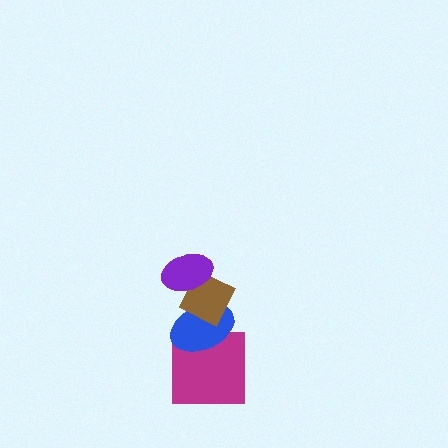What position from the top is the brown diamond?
The brown diamond is 2nd from the top.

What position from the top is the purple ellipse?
The purple ellipse is 1st from the top.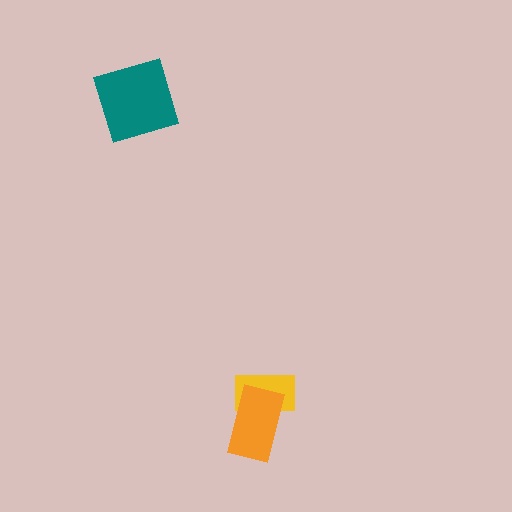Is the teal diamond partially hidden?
No, no other shape covers it.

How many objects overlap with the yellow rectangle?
1 object overlaps with the yellow rectangle.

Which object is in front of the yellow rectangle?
The orange rectangle is in front of the yellow rectangle.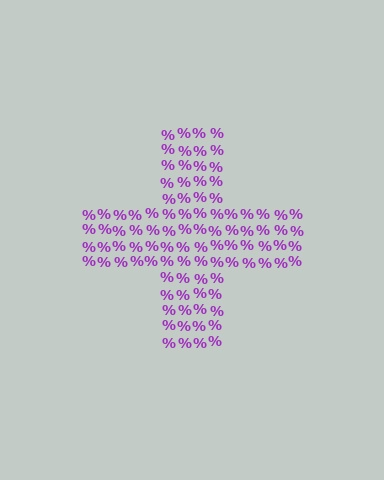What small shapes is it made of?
It is made of small percent signs.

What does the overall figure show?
The overall figure shows a cross.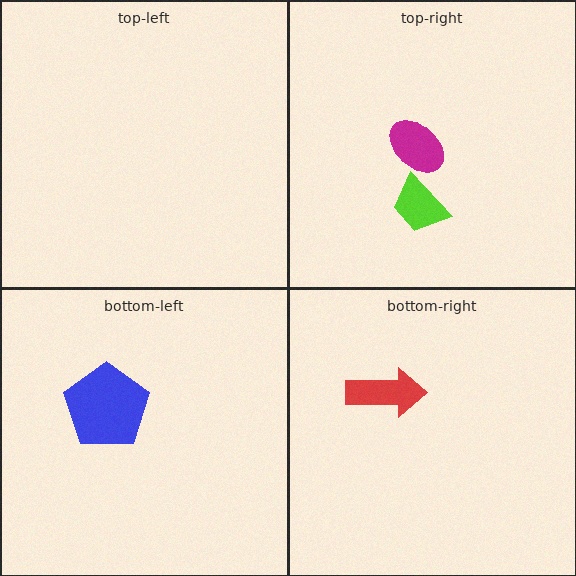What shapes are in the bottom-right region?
The red arrow.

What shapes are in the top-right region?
The lime trapezoid, the magenta ellipse.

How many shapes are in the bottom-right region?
1.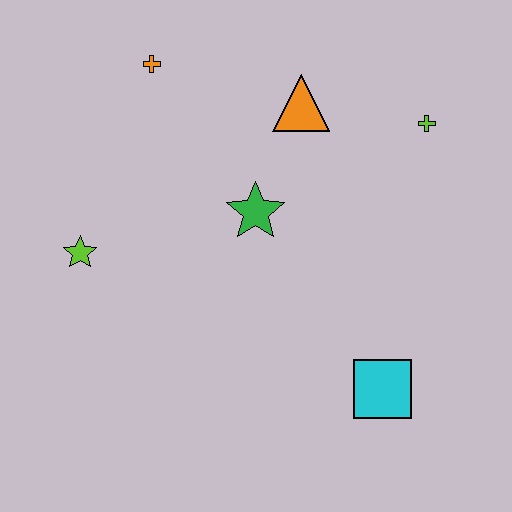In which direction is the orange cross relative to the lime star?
The orange cross is above the lime star.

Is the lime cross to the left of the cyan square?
No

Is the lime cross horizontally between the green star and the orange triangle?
No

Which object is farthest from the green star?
The cyan square is farthest from the green star.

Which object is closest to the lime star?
The green star is closest to the lime star.